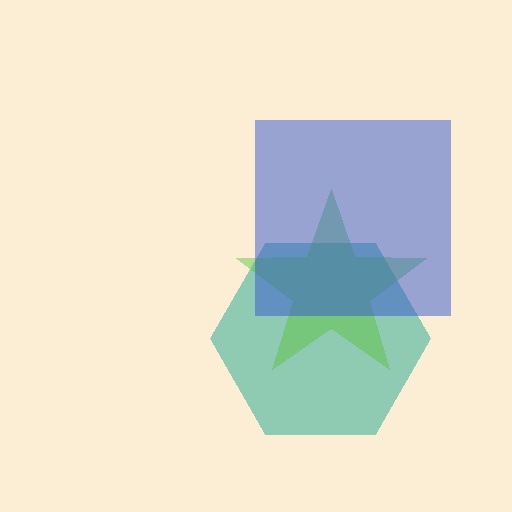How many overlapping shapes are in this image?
There are 3 overlapping shapes in the image.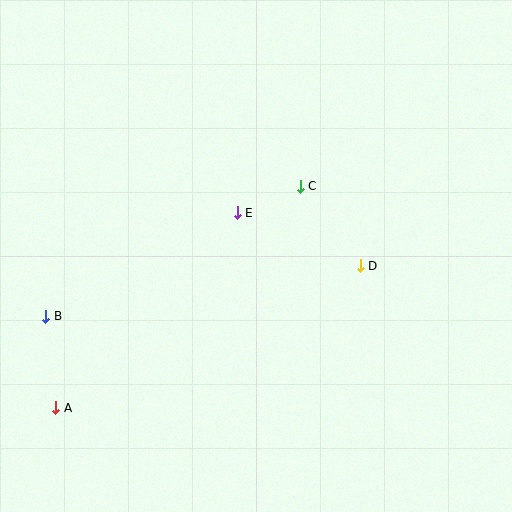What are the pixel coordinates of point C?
Point C is at (300, 186).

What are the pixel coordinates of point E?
Point E is at (237, 213).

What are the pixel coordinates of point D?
Point D is at (360, 266).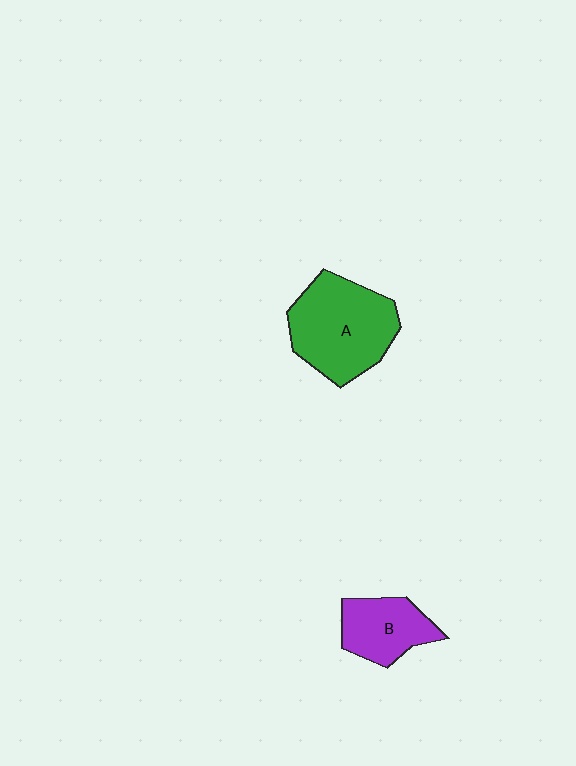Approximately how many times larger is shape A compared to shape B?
Approximately 1.7 times.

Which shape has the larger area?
Shape A (green).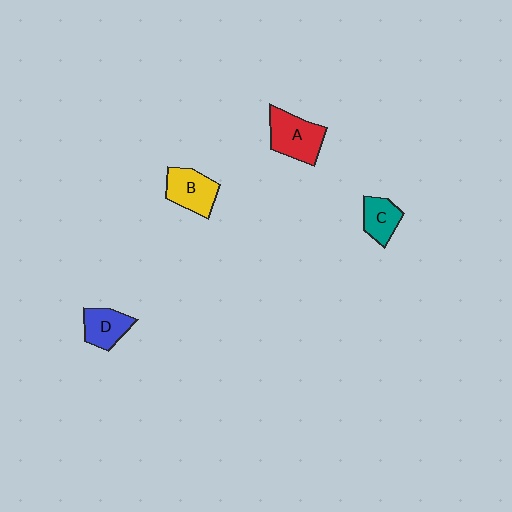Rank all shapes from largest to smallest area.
From largest to smallest: A (red), B (yellow), D (blue), C (teal).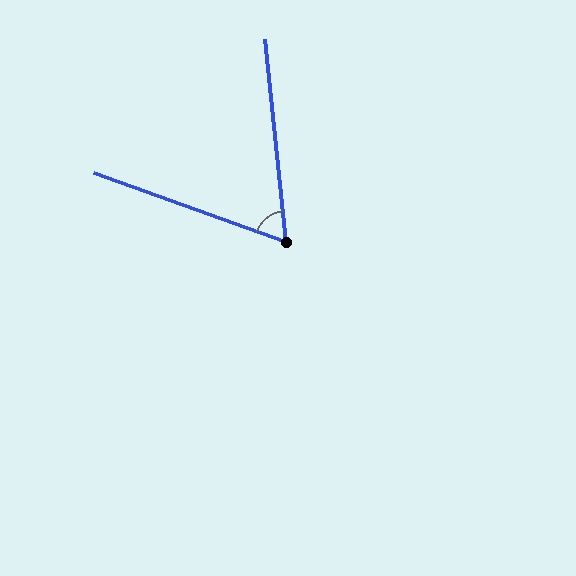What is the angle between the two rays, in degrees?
Approximately 64 degrees.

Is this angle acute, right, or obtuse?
It is acute.